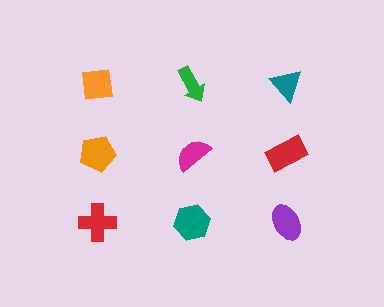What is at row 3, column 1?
A red cross.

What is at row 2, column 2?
A magenta semicircle.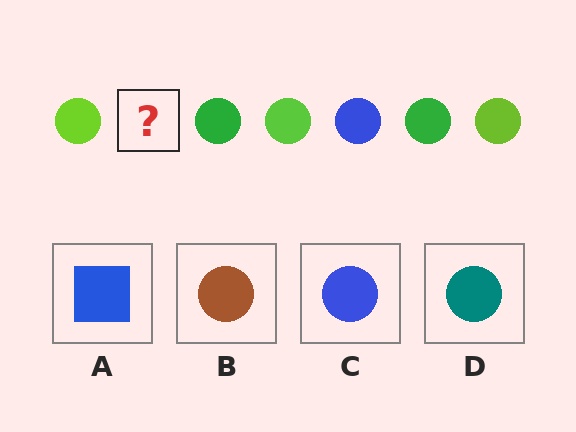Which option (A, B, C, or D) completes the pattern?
C.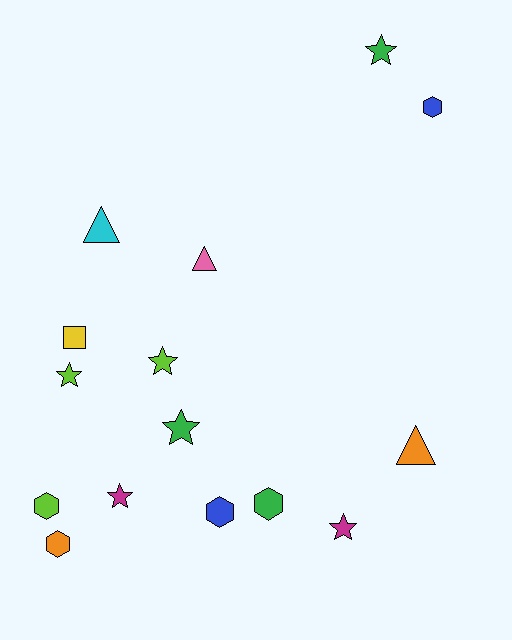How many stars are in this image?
There are 6 stars.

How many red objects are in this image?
There are no red objects.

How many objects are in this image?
There are 15 objects.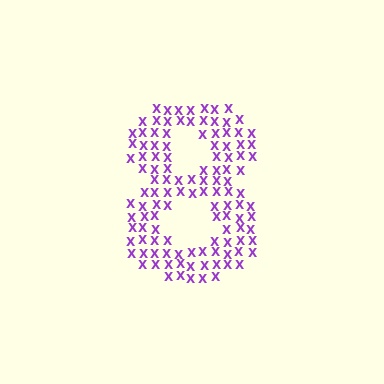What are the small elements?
The small elements are letter X's.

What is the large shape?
The large shape is the digit 8.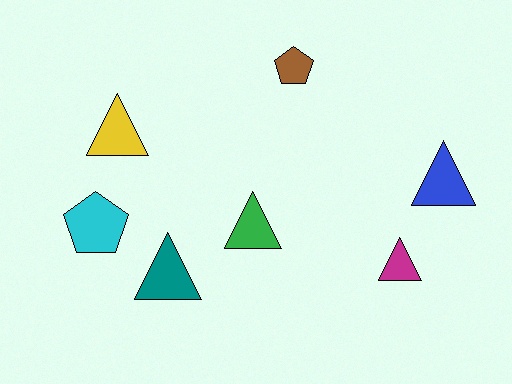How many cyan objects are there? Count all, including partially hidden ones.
There is 1 cyan object.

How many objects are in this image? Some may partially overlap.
There are 7 objects.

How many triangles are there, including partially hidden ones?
There are 5 triangles.